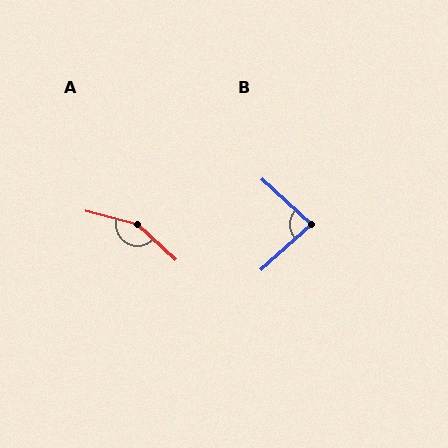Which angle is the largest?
A, at approximately 152 degrees.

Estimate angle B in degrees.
Approximately 84 degrees.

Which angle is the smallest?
B, at approximately 84 degrees.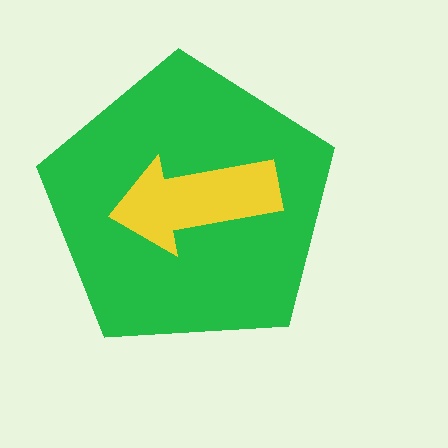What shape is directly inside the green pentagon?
The yellow arrow.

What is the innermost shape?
The yellow arrow.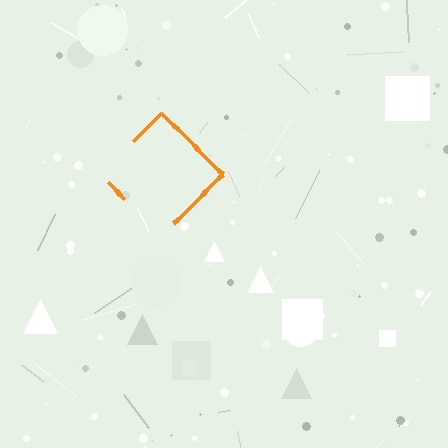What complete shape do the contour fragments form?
The contour fragments form a diamond.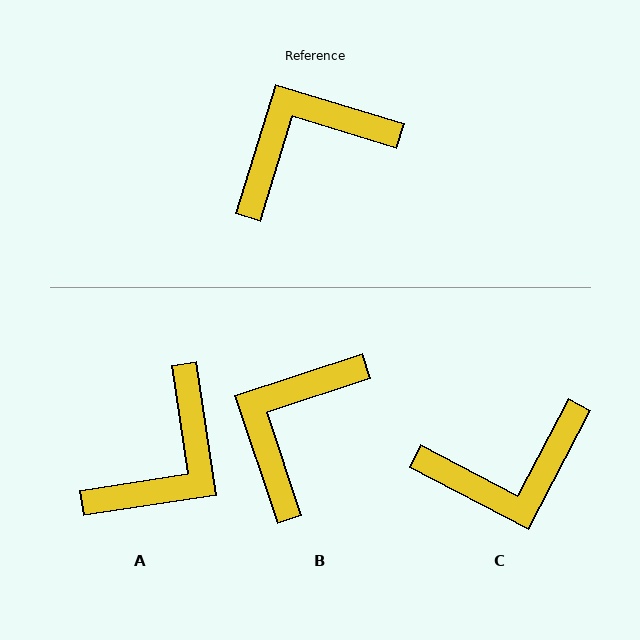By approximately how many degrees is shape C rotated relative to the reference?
Approximately 169 degrees counter-clockwise.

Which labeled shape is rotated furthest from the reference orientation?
C, about 169 degrees away.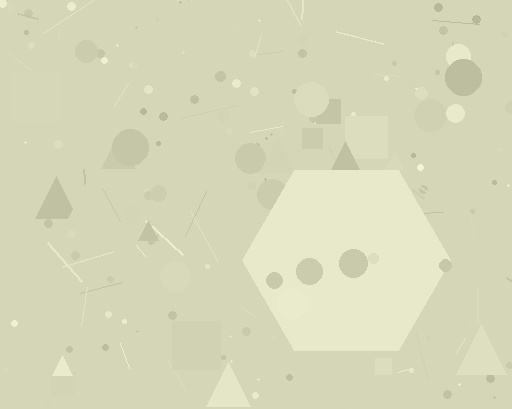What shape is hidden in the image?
A hexagon is hidden in the image.